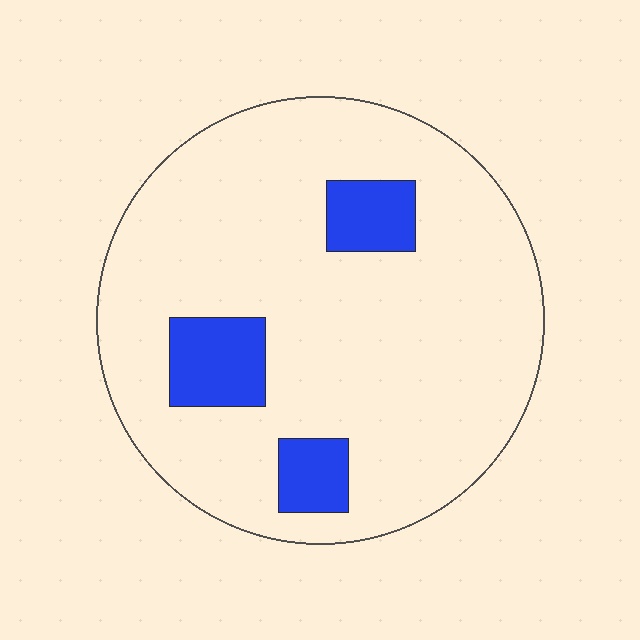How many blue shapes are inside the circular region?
3.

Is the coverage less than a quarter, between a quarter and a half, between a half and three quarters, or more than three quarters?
Less than a quarter.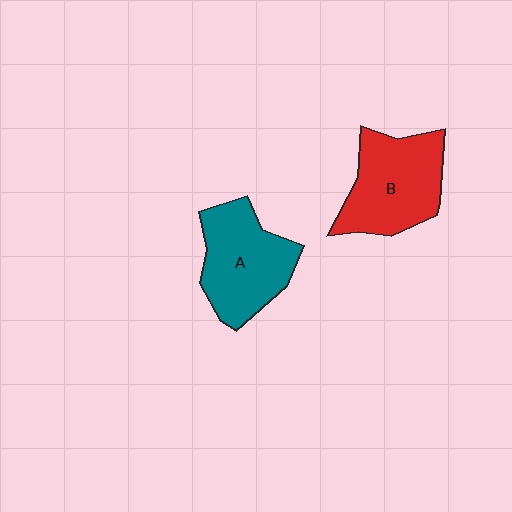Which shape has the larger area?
Shape B (red).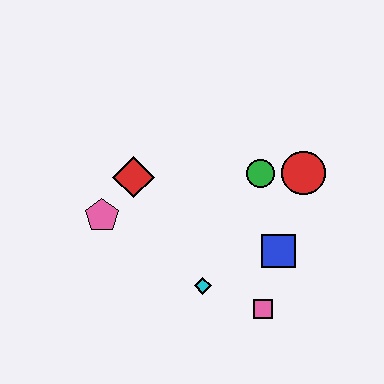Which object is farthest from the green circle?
The pink pentagon is farthest from the green circle.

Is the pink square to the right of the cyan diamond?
Yes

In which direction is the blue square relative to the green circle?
The blue square is below the green circle.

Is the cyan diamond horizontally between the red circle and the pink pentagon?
Yes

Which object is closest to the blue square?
The pink square is closest to the blue square.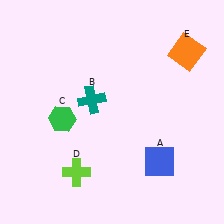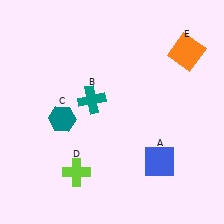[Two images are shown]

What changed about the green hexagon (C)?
In Image 1, C is green. In Image 2, it changed to teal.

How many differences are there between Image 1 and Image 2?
There is 1 difference between the two images.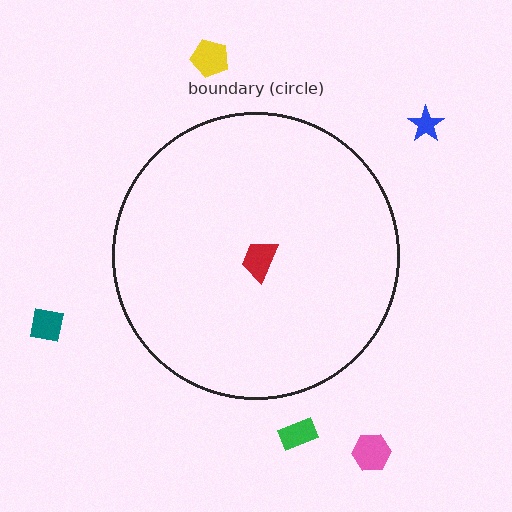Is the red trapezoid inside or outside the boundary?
Inside.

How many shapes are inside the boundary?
1 inside, 5 outside.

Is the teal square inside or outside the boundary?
Outside.